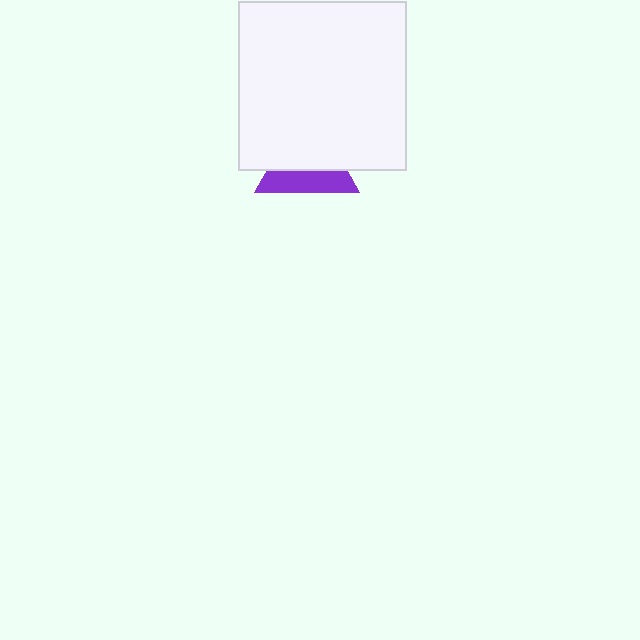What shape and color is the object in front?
The object in front is a white square.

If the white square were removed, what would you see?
You would see the complete purple triangle.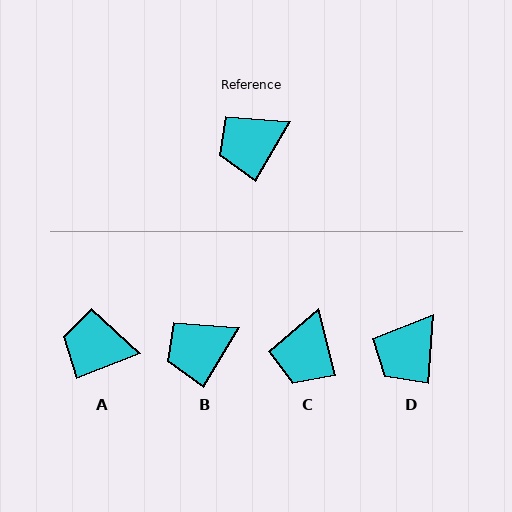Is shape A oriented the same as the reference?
No, it is off by about 38 degrees.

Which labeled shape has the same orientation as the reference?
B.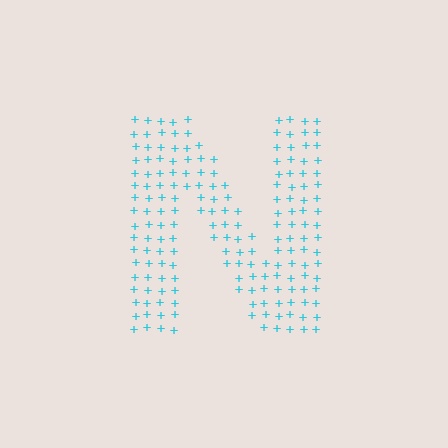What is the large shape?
The large shape is the letter N.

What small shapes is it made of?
It is made of small plus signs.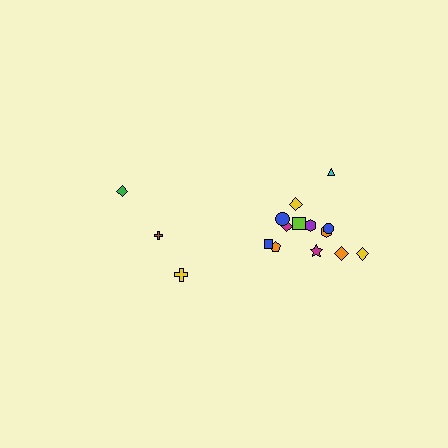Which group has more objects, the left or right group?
The right group.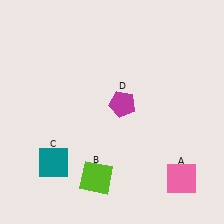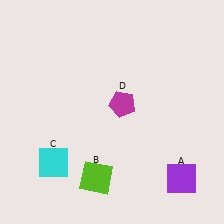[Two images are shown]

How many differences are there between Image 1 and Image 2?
There are 2 differences between the two images.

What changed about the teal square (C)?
In Image 1, C is teal. In Image 2, it changed to cyan.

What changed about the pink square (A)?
In Image 1, A is pink. In Image 2, it changed to purple.